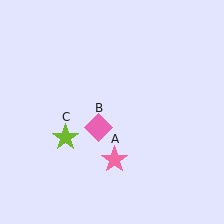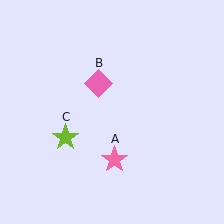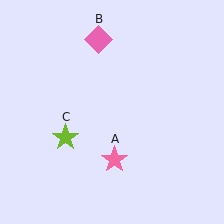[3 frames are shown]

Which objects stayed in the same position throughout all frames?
Pink star (object A) and lime star (object C) remained stationary.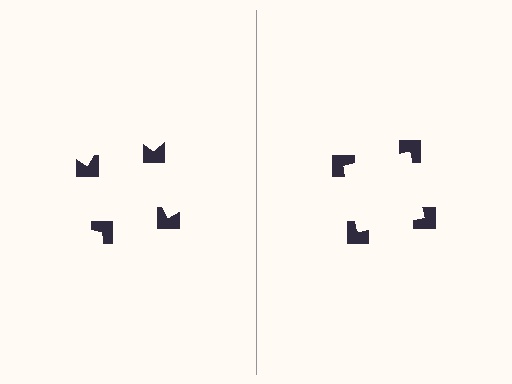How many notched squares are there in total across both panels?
8 — 4 on each side.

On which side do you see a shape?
An illusory square appears on the right side. On the left side the wedge cuts are rotated, so no coherent shape forms.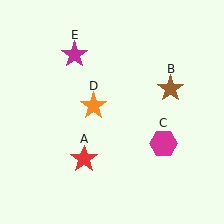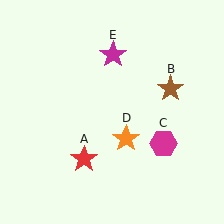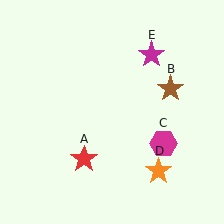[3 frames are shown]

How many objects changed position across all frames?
2 objects changed position: orange star (object D), magenta star (object E).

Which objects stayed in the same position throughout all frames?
Red star (object A) and brown star (object B) and magenta hexagon (object C) remained stationary.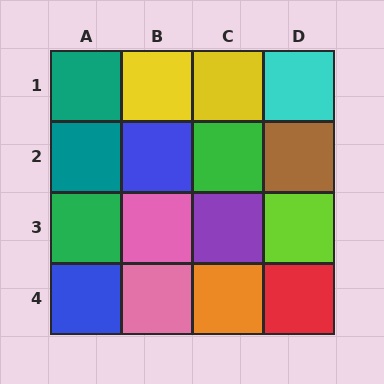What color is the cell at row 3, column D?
Lime.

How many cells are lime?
1 cell is lime.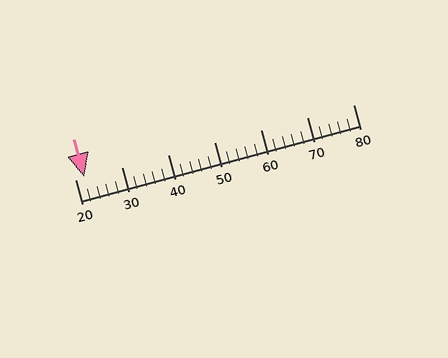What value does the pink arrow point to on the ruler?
The pink arrow points to approximately 22.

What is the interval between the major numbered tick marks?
The major tick marks are spaced 10 units apart.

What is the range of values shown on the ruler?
The ruler shows values from 20 to 80.